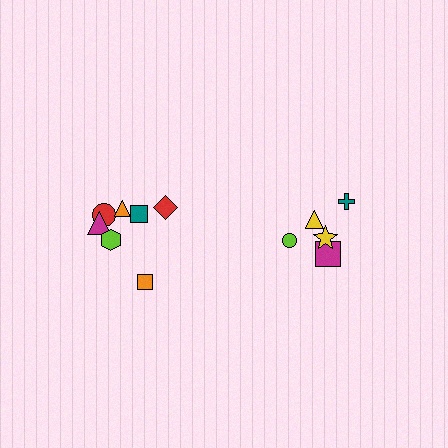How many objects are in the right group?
There are 5 objects.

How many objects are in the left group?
There are 7 objects.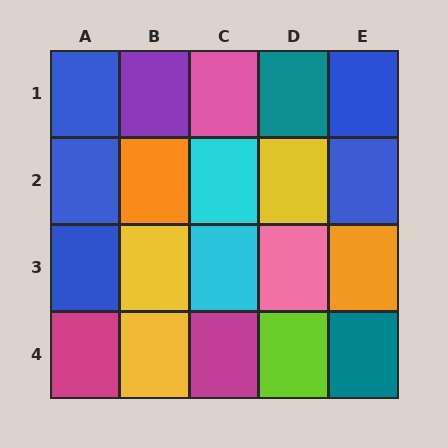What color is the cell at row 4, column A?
Magenta.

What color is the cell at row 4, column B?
Yellow.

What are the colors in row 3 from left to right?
Blue, yellow, cyan, pink, orange.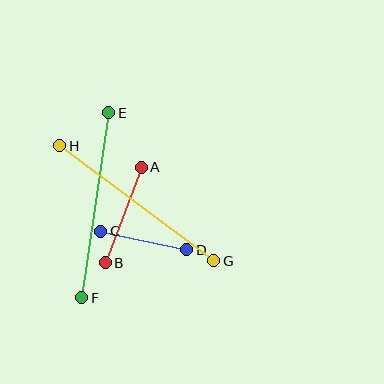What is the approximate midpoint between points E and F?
The midpoint is at approximately (95, 205) pixels.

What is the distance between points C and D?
The distance is approximately 88 pixels.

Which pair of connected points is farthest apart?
Points G and H are farthest apart.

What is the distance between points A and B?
The distance is approximately 102 pixels.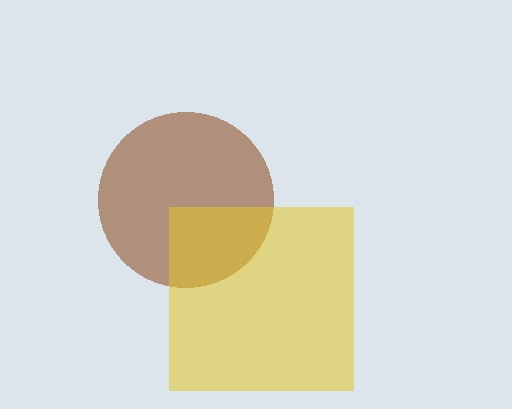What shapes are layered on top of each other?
The layered shapes are: a brown circle, a yellow square.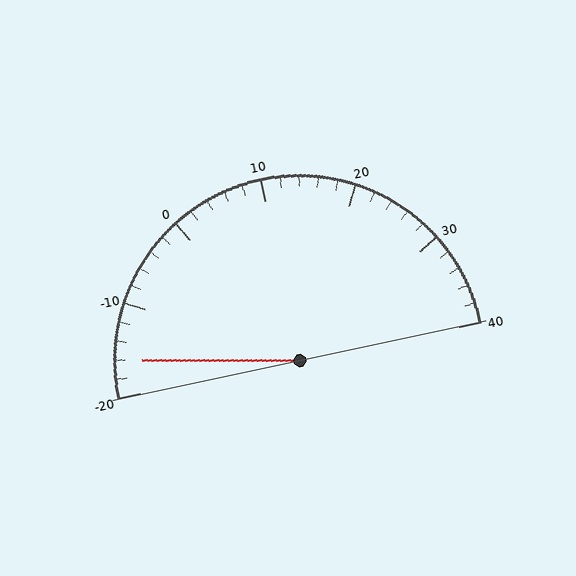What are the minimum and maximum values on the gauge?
The gauge ranges from -20 to 40.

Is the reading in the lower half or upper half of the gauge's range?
The reading is in the lower half of the range (-20 to 40).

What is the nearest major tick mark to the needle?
The nearest major tick mark is -20.